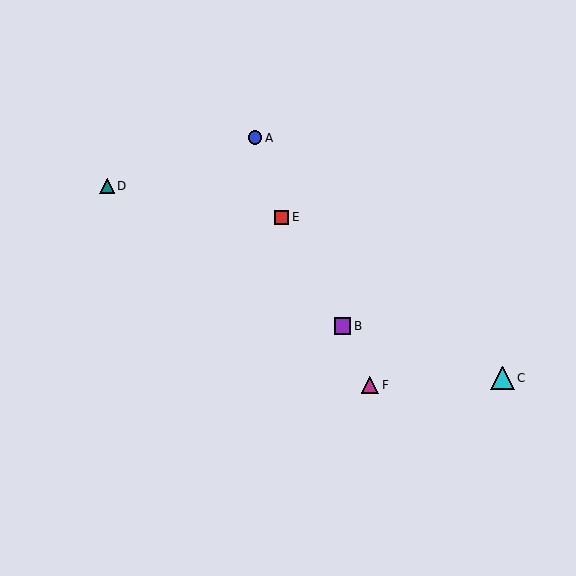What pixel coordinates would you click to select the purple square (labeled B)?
Click at (343, 326) to select the purple square B.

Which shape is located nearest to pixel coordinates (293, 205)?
The red square (labeled E) at (282, 217) is nearest to that location.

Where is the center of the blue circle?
The center of the blue circle is at (255, 138).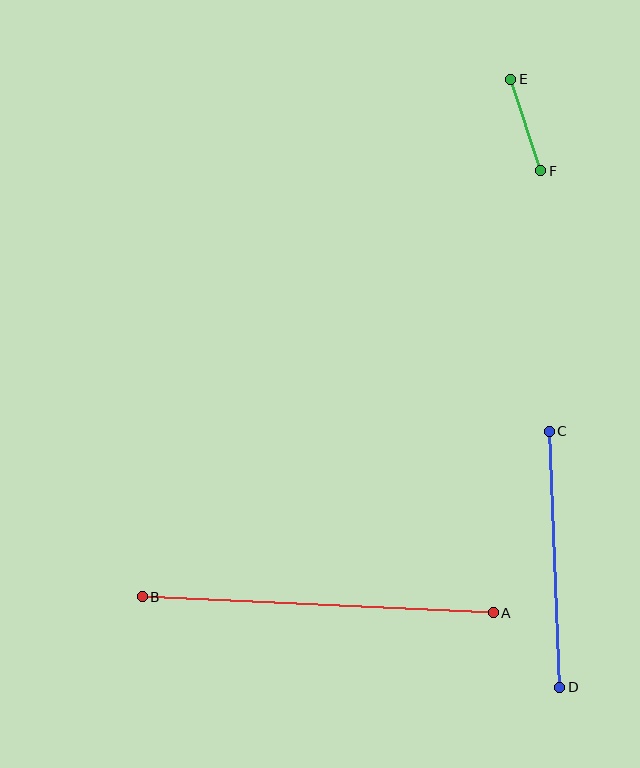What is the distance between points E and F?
The distance is approximately 96 pixels.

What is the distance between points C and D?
The distance is approximately 257 pixels.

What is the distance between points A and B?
The distance is approximately 351 pixels.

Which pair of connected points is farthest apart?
Points A and B are farthest apart.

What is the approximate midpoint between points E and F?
The midpoint is at approximately (526, 125) pixels.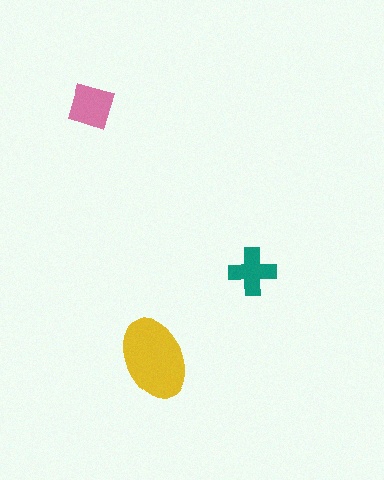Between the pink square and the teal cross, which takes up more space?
The pink square.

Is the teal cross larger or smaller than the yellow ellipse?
Smaller.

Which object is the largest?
The yellow ellipse.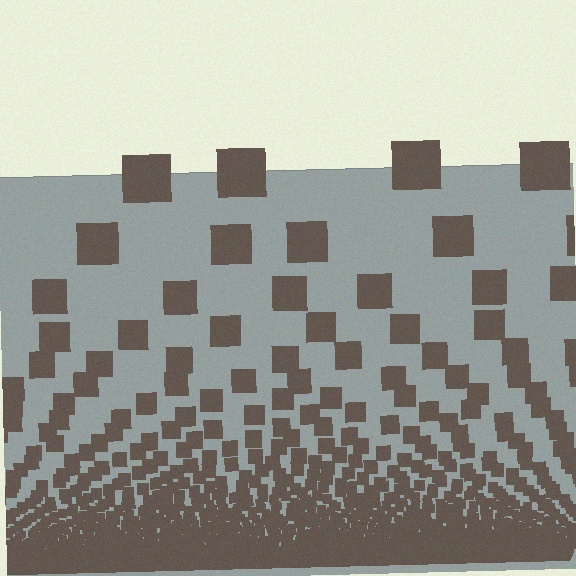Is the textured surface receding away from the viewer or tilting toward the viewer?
The surface appears to tilt toward the viewer. Texture elements get larger and sparser toward the top.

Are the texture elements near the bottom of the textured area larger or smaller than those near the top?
Smaller. The gradient is inverted — elements near the bottom are smaller and denser.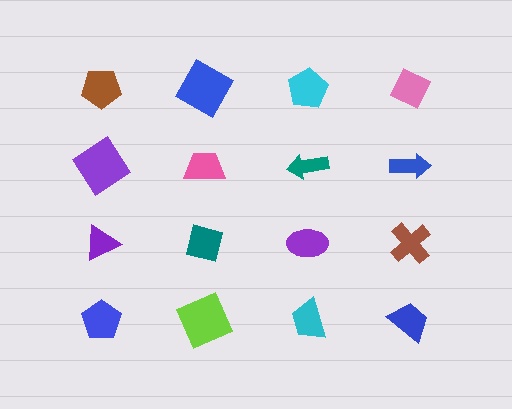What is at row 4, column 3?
A cyan trapezoid.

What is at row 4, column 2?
A lime square.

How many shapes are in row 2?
4 shapes.